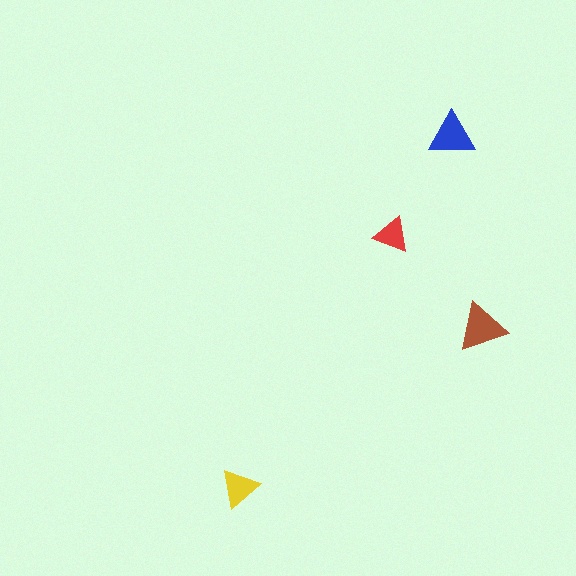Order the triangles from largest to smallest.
the brown one, the blue one, the yellow one, the red one.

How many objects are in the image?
There are 4 objects in the image.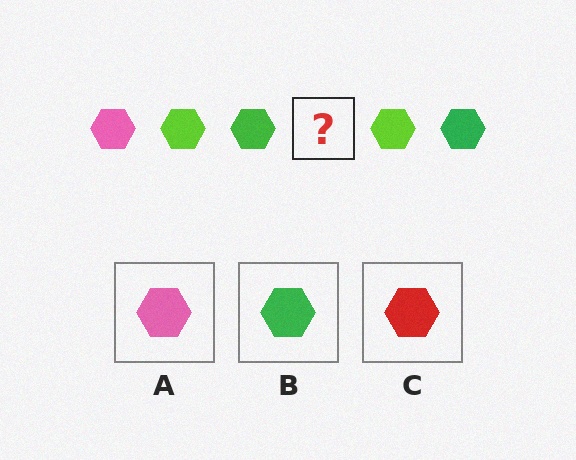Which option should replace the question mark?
Option A.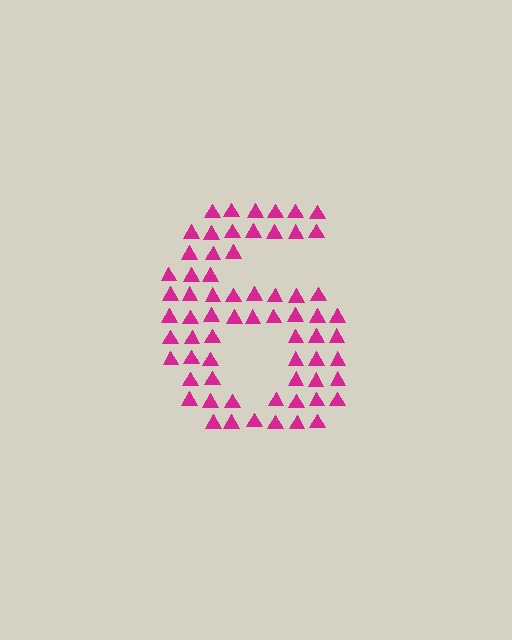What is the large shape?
The large shape is the digit 6.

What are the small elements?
The small elements are triangles.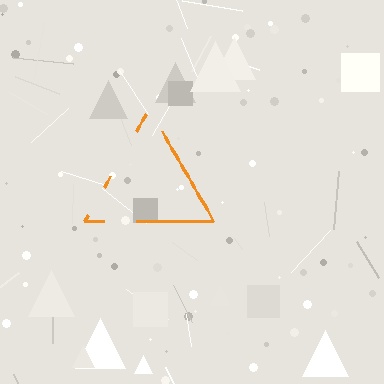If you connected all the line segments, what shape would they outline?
They would outline a triangle.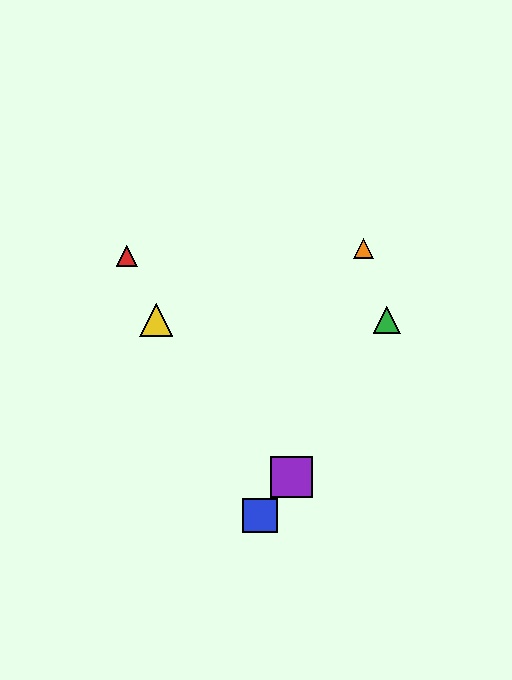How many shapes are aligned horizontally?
2 shapes (the green triangle, the yellow triangle) are aligned horizontally.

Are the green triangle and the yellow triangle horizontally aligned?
Yes, both are at y≈320.